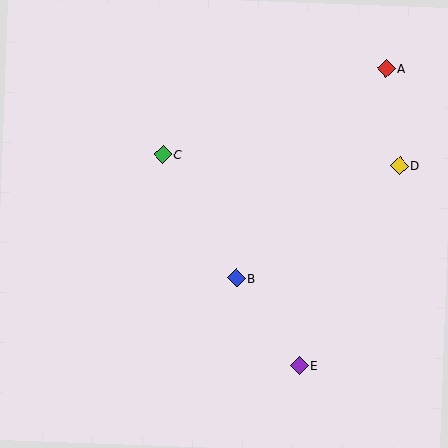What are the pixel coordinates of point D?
Point D is at (400, 165).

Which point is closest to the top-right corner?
Point A is closest to the top-right corner.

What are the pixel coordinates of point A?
Point A is at (386, 69).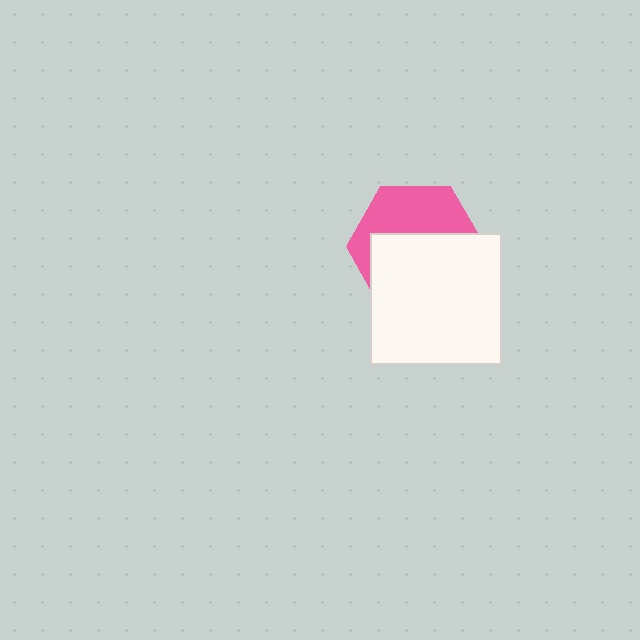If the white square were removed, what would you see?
You would see the complete pink hexagon.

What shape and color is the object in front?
The object in front is a white square.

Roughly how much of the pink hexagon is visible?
A small part of it is visible (roughly 42%).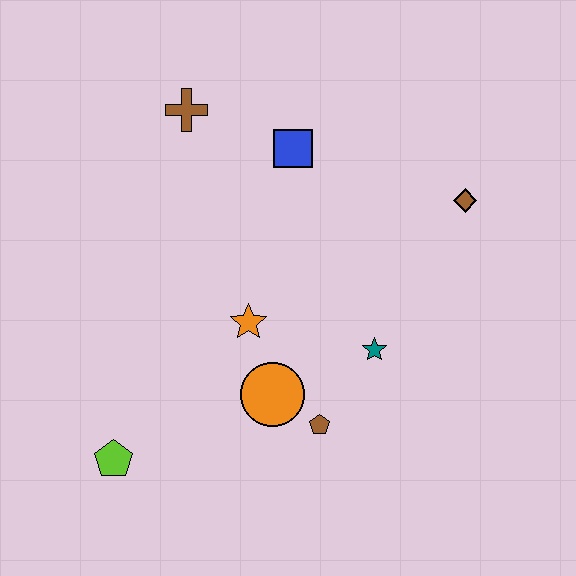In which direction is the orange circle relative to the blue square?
The orange circle is below the blue square.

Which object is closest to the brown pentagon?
The orange circle is closest to the brown pentagon.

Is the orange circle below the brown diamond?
Yes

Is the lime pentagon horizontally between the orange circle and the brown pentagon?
No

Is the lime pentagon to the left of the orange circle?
Yes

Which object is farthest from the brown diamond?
The lime pentagon is farthest from the brown diamond.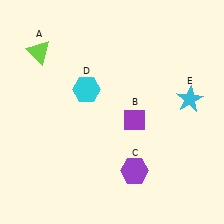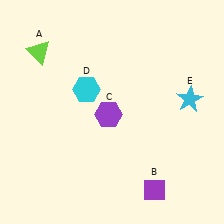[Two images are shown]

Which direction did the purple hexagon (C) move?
The purple hexagon (C) moved up.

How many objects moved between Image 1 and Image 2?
2 objects moved between the two images.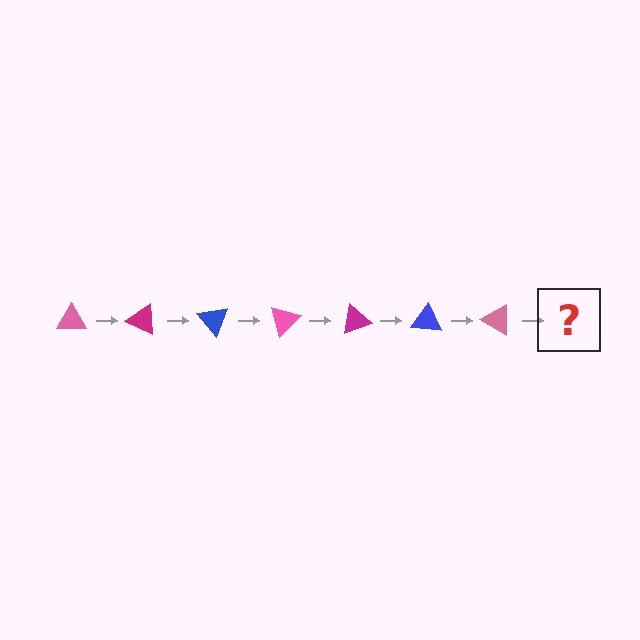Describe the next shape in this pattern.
It should be a magenta triangle, rotated 175 degrees from the start.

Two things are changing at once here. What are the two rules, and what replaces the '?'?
The two rules are that it rotates 25 degrees each step and the color cycles through pink, magenta, and blue. The '?' should be a magenta triangle, rotated 175 degrees from the start.